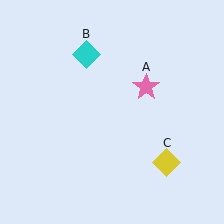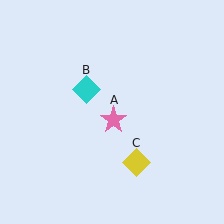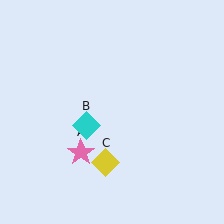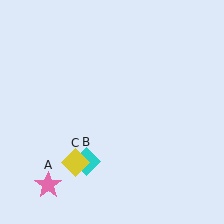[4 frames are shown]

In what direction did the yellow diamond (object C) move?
The yellow diamond (object C) moved left.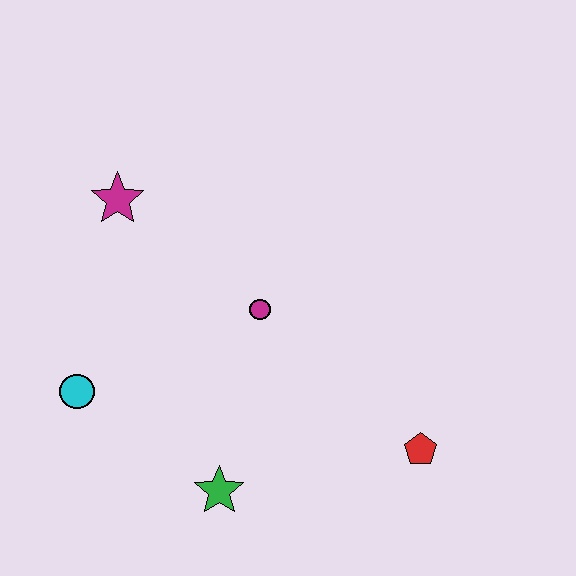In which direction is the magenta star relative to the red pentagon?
The magenta star is to the left of the red pentagon.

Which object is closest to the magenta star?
The magenta circle is closest to the magenta star.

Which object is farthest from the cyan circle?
The red pentagon is farthest from the cyan circle.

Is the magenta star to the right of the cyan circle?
Yes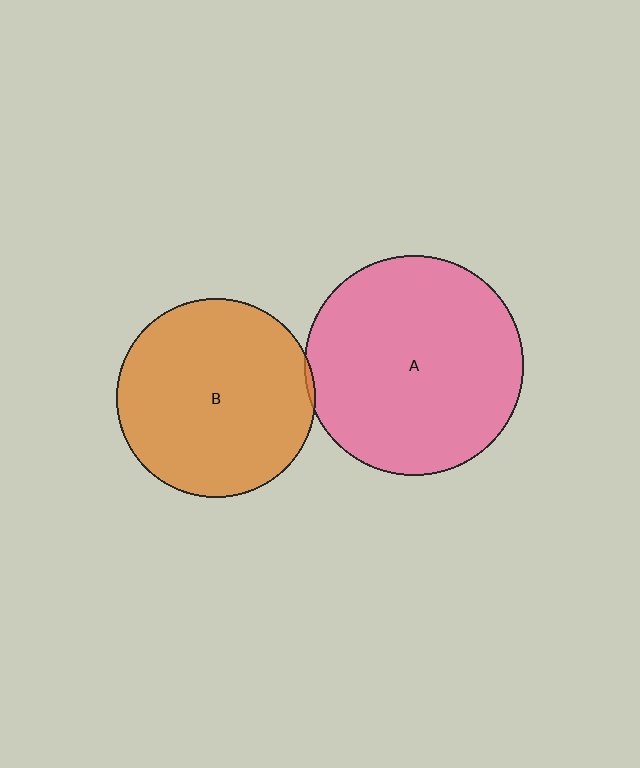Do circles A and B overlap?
Yes.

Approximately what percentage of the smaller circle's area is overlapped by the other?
Approximately 5%.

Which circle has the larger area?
Circle A (pink).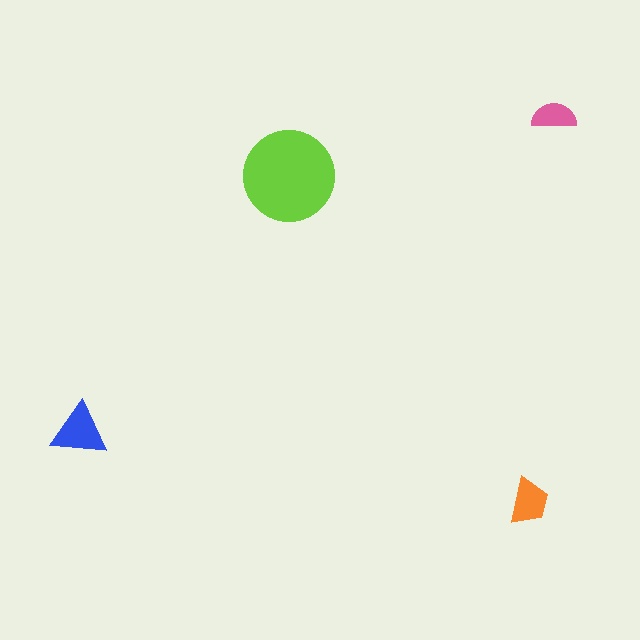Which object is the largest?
The lime circle.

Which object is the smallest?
The pink semicircle.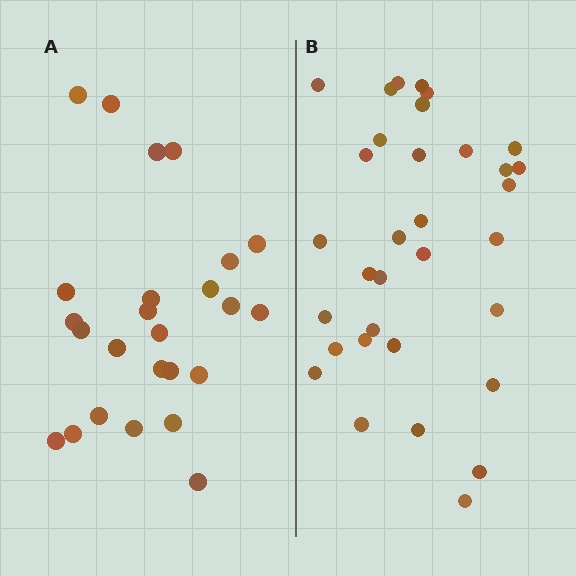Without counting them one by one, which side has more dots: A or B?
Region B (the right region) has more dots.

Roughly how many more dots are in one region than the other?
Region B has roughly 8 or so more dots than region A.